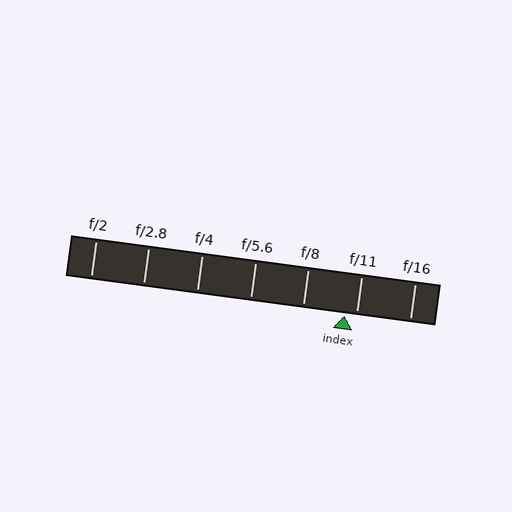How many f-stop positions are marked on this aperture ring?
There are 7 f-stop positions marked.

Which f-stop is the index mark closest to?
The index mark is closest to f/11.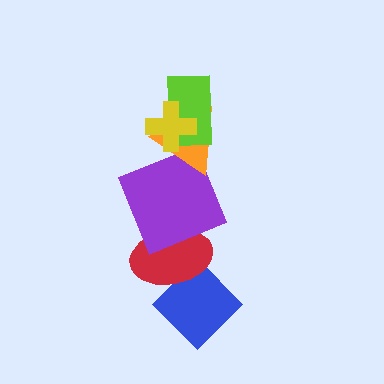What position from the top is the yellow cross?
The yellow cross is 1st from the top.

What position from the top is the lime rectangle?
The lime rectangle is 2nd from the top.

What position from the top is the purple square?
The purple square is 4th from the top.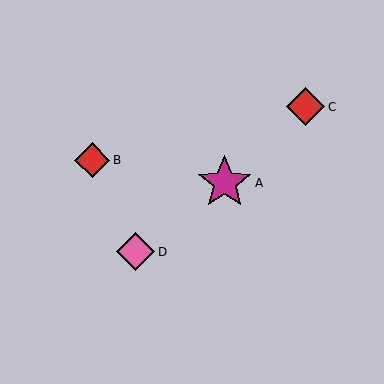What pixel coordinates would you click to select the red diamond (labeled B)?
Click at (92, 160) to select the red diamond B.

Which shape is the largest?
The magenta star (labeled A) is the largest.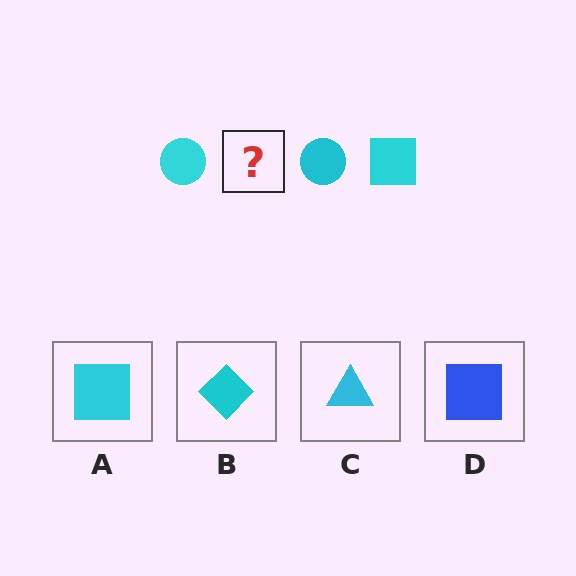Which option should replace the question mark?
Option A.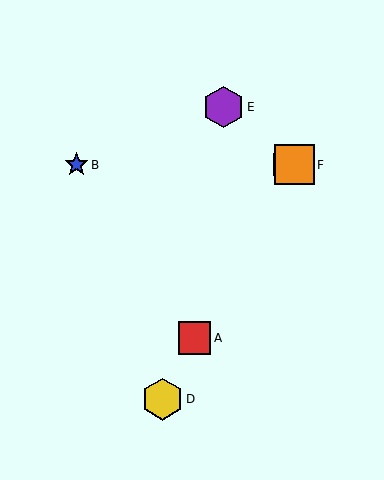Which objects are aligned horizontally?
Objects B, C, F are aligned horizontally.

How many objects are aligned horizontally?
3 objects (B, C, F) are aligned horizontally.